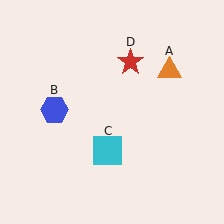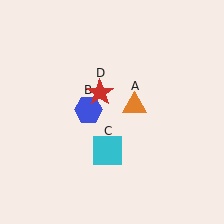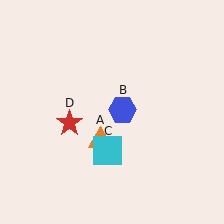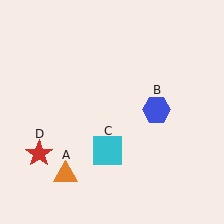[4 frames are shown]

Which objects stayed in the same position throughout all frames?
Cyan square (object C) remained stationary.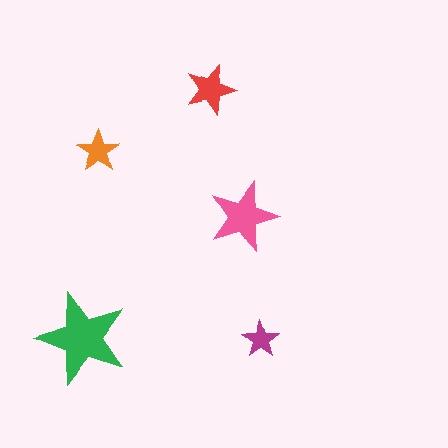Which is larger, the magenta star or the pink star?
The pink one.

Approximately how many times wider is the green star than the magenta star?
About 2.5 times wider.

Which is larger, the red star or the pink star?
The pink one.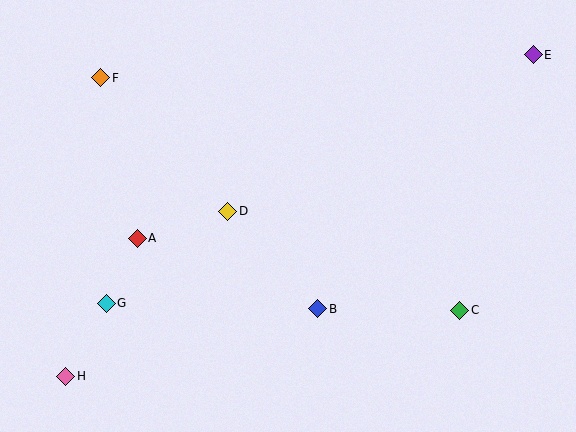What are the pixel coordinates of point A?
Point A is at (137, 238).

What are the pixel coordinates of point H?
Point H is at (66, 376).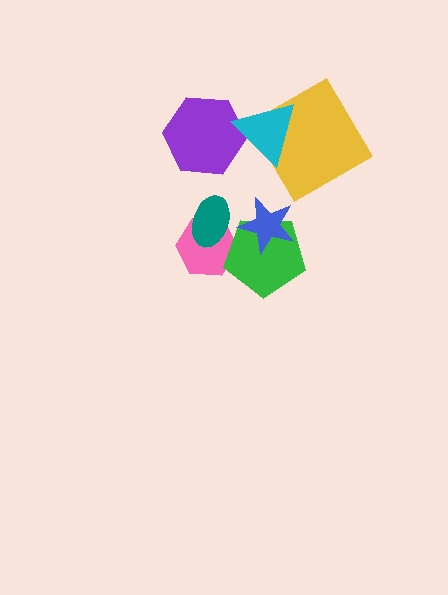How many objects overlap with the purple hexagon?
1 object overlaps with the purple hexagon.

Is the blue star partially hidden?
No, no other shape covers it.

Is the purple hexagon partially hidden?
Yes, it is partially covered by another shape.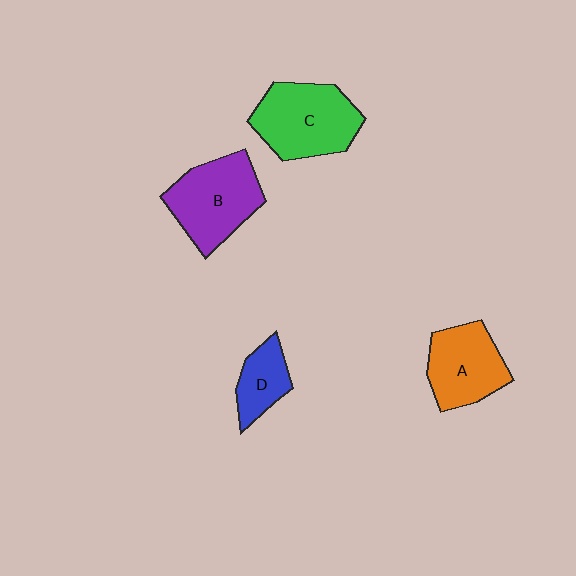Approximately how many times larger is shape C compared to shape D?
Approximately 2.0 times.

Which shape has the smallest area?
Shape D (blue).